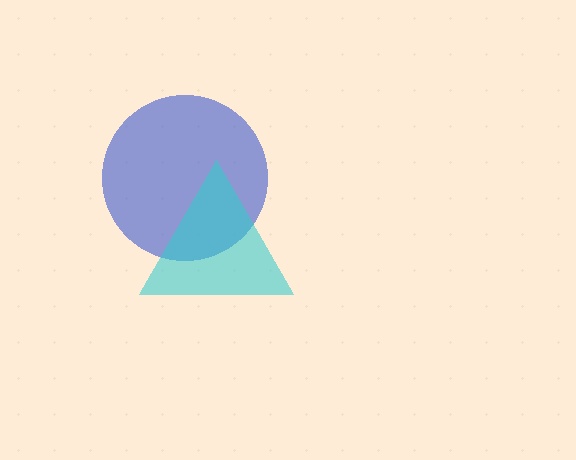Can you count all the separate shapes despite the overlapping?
Yes, there are 2 separate shapes.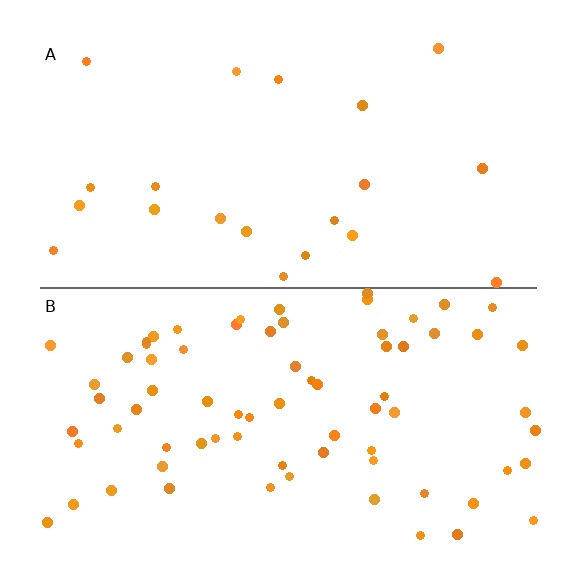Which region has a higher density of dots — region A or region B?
B (the bottom).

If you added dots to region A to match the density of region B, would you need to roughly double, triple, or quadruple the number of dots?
Approximately quadruple.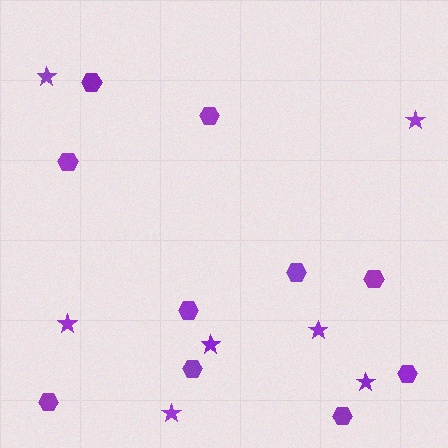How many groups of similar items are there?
There are 2 groups: one group of stars (7) and one group of hexagons (10).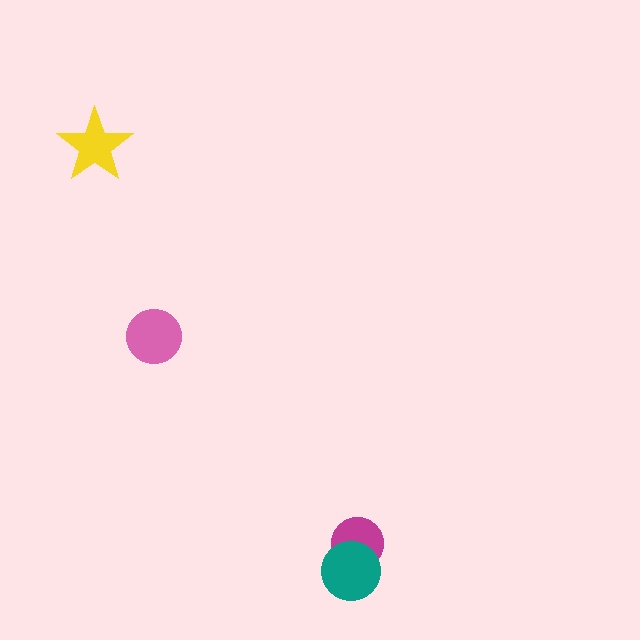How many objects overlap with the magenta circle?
1 object overlaps with the magenta circle.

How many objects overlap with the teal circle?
1 object overlaps with the teal circle.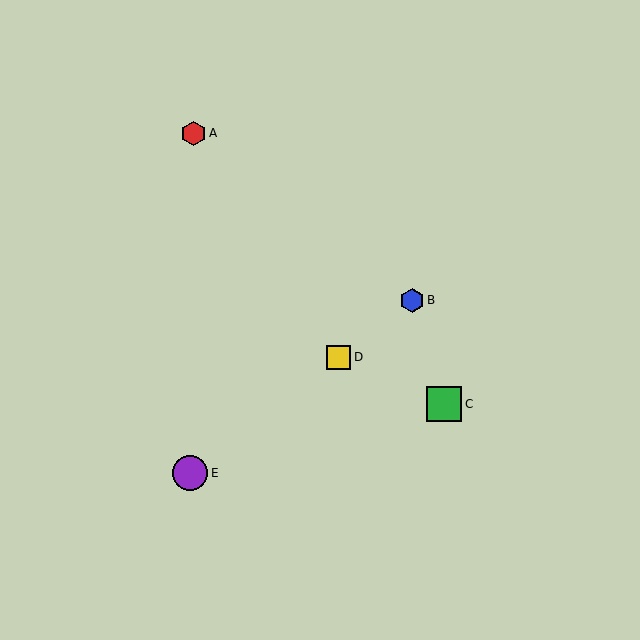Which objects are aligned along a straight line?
Objects B, D, E are aligned along a straight line.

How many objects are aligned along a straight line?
3 objects (B, D, E) are aligned along a straight line.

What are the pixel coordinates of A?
Object A is at (194, 134).